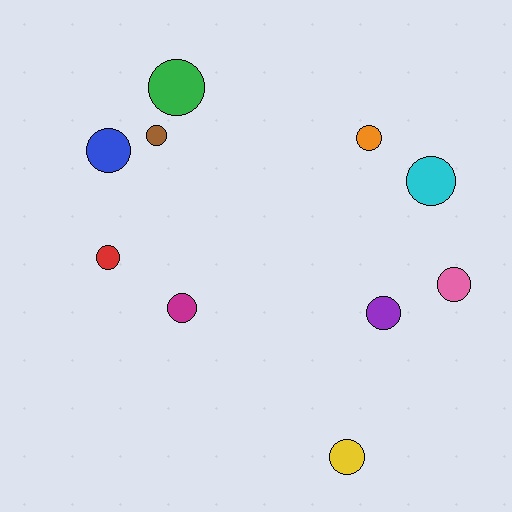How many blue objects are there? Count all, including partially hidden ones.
There is 1 blue object.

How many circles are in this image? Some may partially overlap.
There are 10 circles.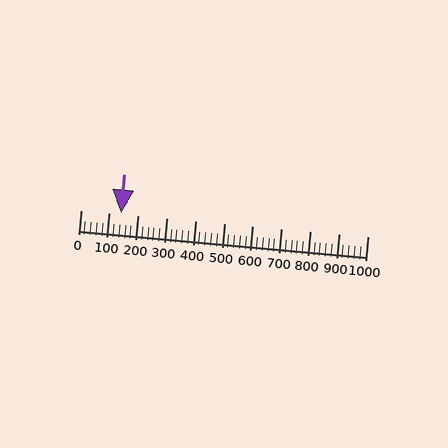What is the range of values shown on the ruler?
The ruler shows values from 0 to 1000.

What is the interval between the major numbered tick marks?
The major tick marks are spaced 100 units apart.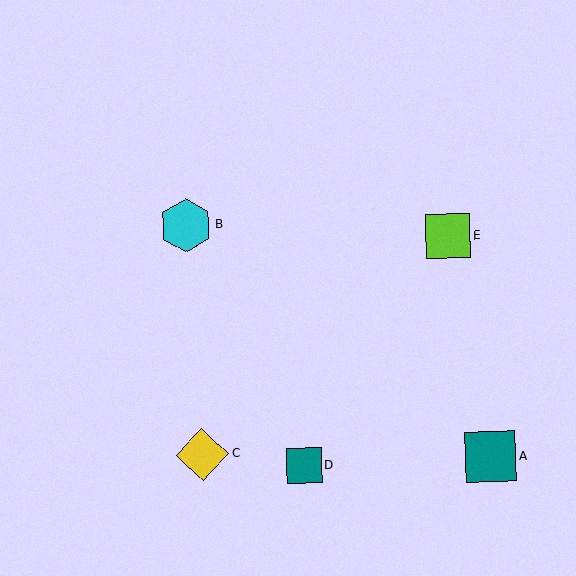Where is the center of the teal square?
The center of the teal square is at (491, 457).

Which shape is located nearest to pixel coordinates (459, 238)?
The lime square (labeled E) at (448, 236) is nearest to that location.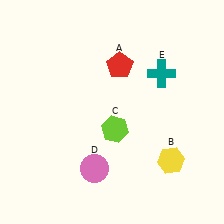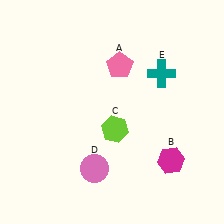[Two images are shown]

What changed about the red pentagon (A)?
In Image 1, A is red. In Image 2, it changed to pink.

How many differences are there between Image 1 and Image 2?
There are 2 differences between the two images.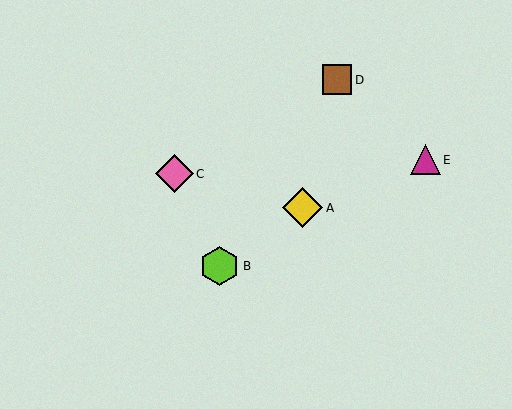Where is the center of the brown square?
The center of the brown square is at (337, 80).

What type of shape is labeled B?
Shape B is a lime hexagon.